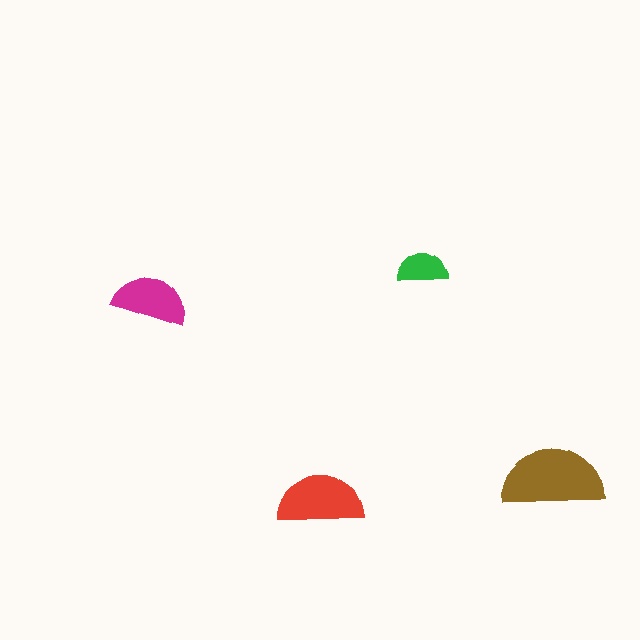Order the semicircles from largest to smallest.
the brown one, the red one, the magenta one, the green one.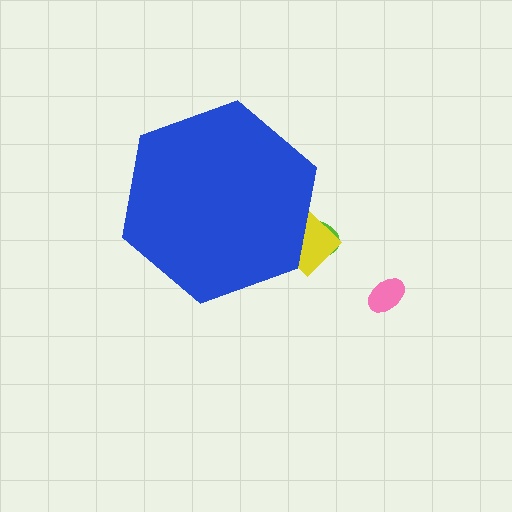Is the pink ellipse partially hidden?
No, the pink ellipse is fully visible.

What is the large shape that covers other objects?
A blue hexagon.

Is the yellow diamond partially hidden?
Yes, the yellow diamond is partially hidden behind the blue hexagon.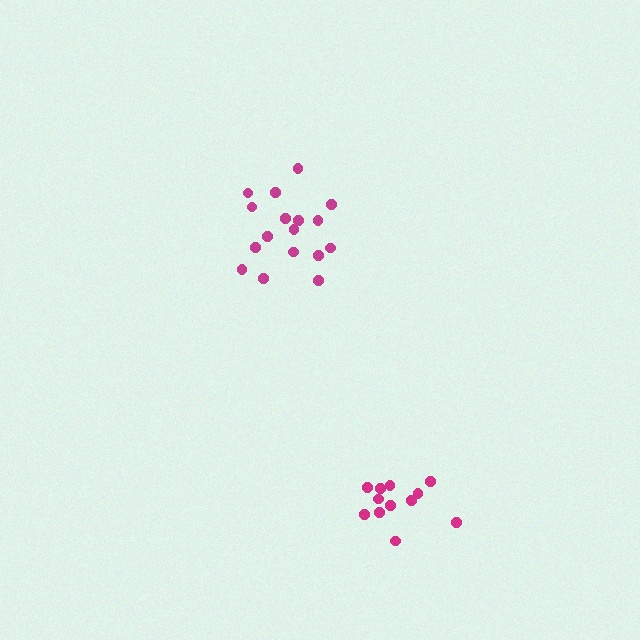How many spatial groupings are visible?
There are 2 spatial groupings.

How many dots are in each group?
Group 1: 12 dots, Group 2: 17 dots (29 total).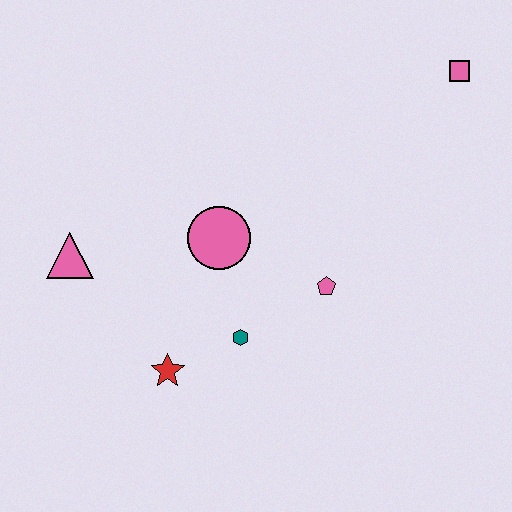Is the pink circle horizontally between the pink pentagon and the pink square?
No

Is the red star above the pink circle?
No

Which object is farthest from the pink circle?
The pink square is farthest from the pink circle.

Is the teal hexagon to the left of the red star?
No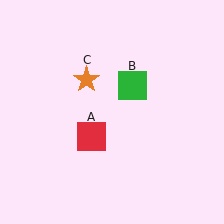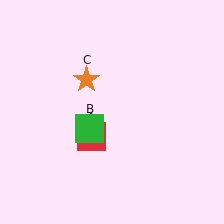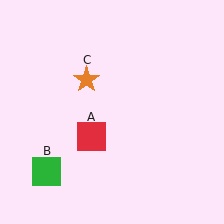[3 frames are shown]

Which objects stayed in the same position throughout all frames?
Red square (object A) and orange star (object C) remained stationary.